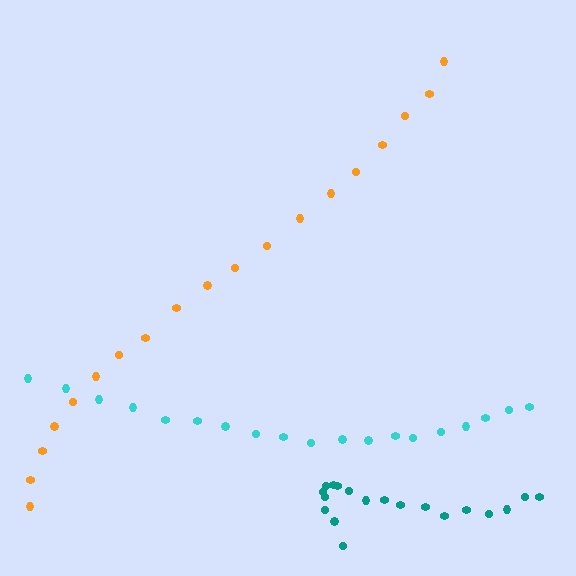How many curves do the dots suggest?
There are 3 distinct paths.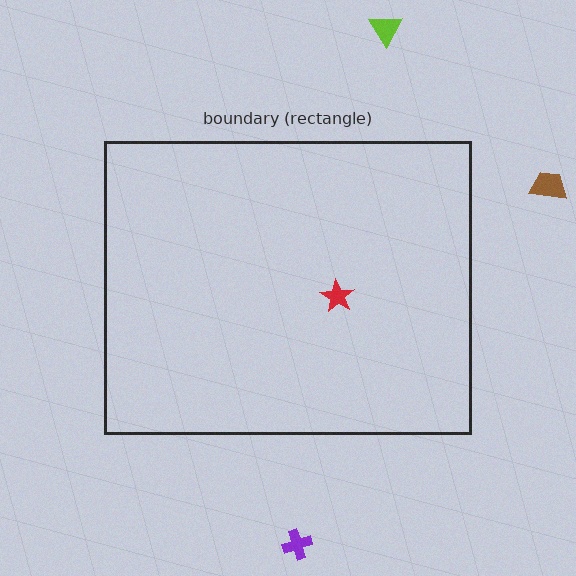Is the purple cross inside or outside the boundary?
Outside.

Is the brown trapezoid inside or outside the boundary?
Outside.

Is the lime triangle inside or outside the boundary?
Outside.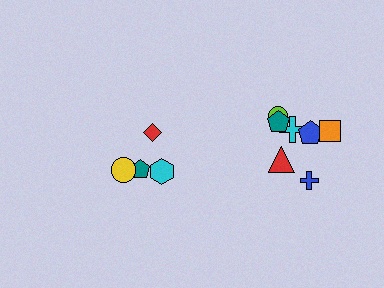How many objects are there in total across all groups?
There are 11 objects.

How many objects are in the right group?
There are 7 objects.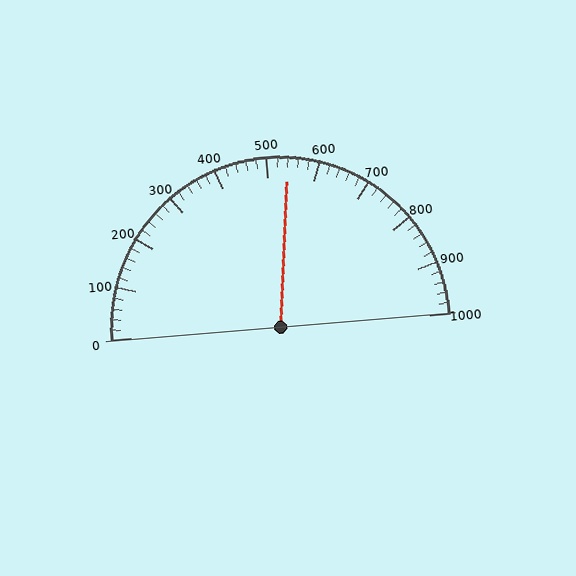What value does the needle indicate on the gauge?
The needle indicates approximately 540.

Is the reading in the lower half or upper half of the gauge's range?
The reading is in the upper half of the range (0 to 1000).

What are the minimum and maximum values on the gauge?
The gauge ranges from 0 to 1000.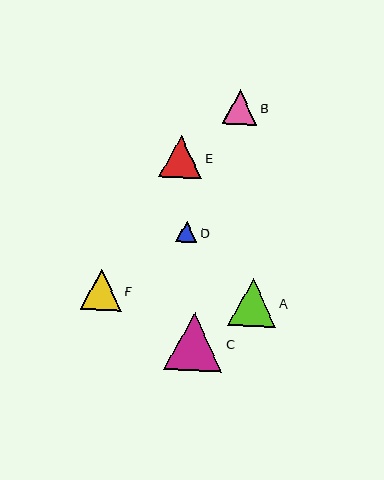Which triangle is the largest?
Triangle C is the largest with a size of approximately 58 pixels.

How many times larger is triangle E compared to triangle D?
Triangle E is approximately 2.0 times the size of triangle D.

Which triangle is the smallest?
Triangle D is the smallest with a size of approximately 21 pixels.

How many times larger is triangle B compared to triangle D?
Triangle B is approximately 1.6 times the size of triangle D.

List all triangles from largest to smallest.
From largest to smallest: C, A, E, F, B, D.